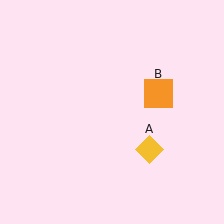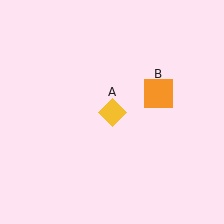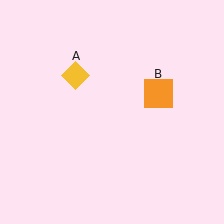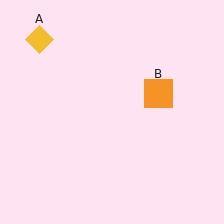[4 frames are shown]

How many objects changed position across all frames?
1 object changed position: yellow diamond (object A).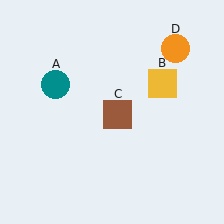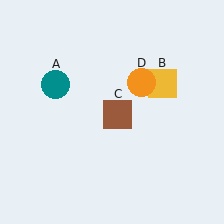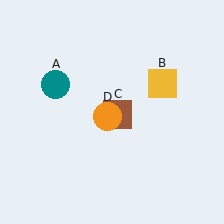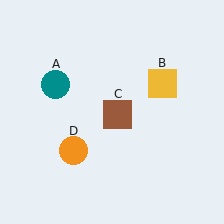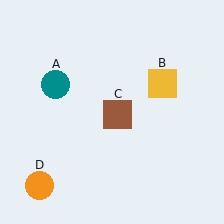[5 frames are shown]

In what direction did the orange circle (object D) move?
The orange circle (object D) moved down and to the left.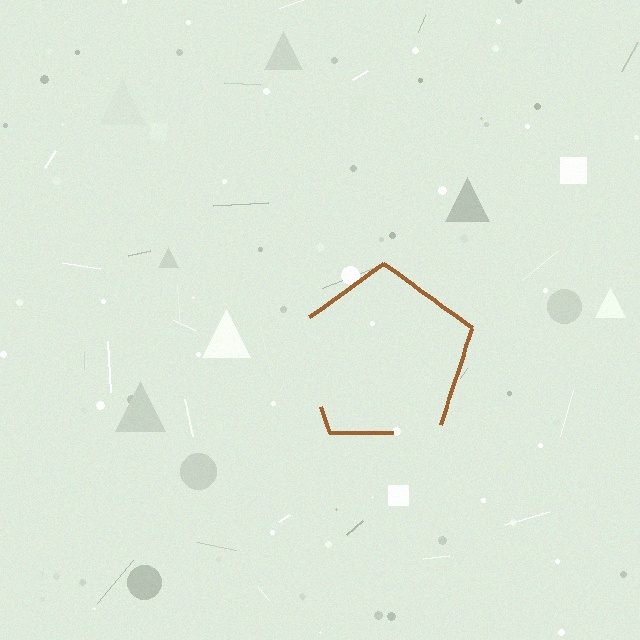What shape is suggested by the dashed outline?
The dashed outline suggests a pentagon.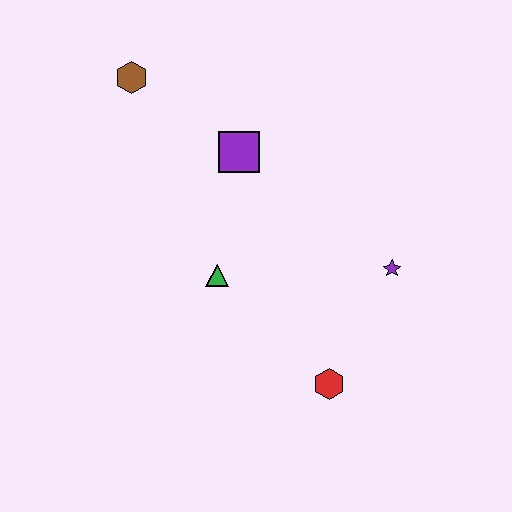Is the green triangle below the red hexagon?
No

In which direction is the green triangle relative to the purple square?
The green triangle is below the purple square.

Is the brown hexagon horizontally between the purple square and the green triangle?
No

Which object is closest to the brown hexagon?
The purple square is closest to the brown hexagon.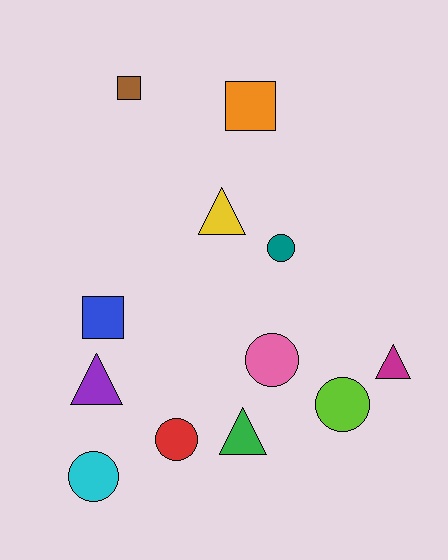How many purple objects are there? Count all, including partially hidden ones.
There is 1 purple object.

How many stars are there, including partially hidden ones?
There are no stars.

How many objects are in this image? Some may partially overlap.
There are 12 objects.